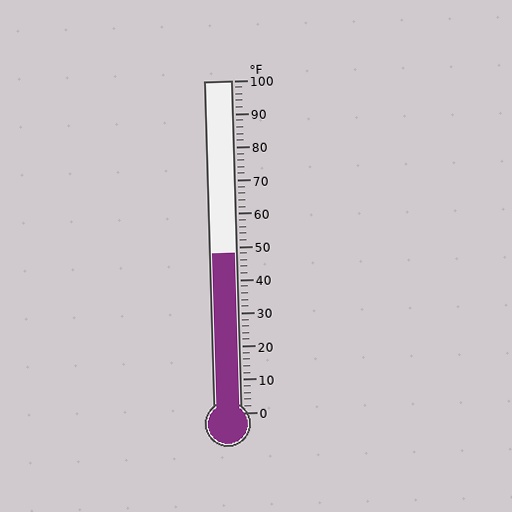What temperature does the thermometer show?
The thermometer shows approximately 48°F.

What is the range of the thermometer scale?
The thermometer scale ranges from 0°F to 100°F.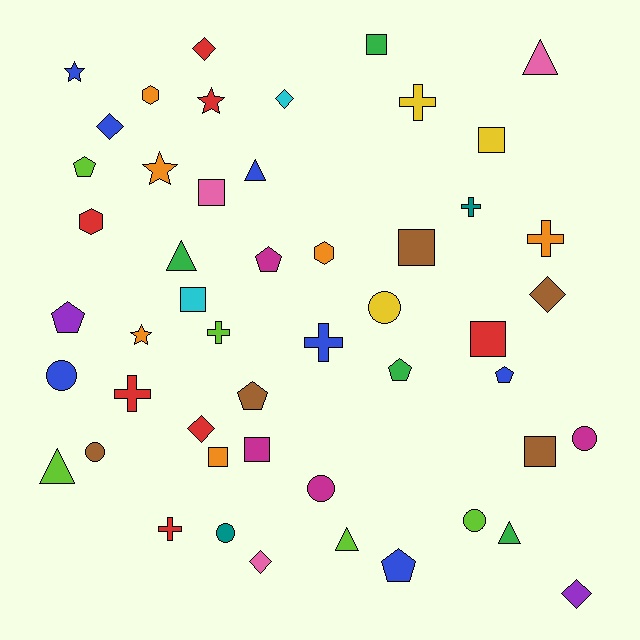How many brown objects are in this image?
There are 5 brown objects.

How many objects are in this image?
There are 50 objects.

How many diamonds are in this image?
There are 7 diamonds.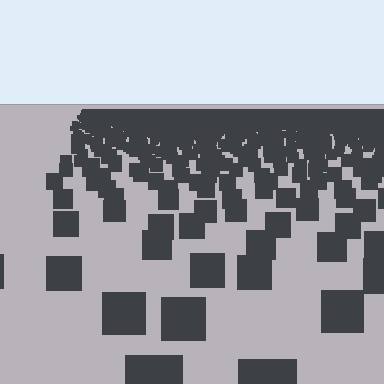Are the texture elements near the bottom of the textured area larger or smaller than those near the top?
Larger. Near the bottom, elements are closer to the viewer and appear at a bigger on-screen size.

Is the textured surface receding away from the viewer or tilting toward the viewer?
The surface is receding away from the viewer. Texture elements get smaller and denser toward the top.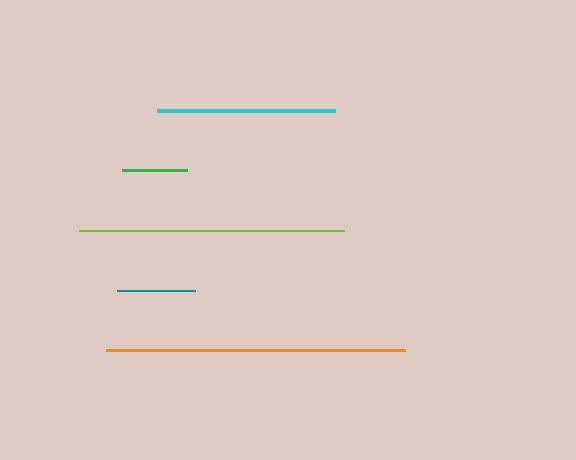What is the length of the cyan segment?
The cyan segment is approximately 178 pixels long.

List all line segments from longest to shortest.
From longest to shortest: orange, lime, cyan, teal, green.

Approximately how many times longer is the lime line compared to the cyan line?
The lime line is approximately 1.5 times the length of the cyan line.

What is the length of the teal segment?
The teal segment is approximately 78 pixels long.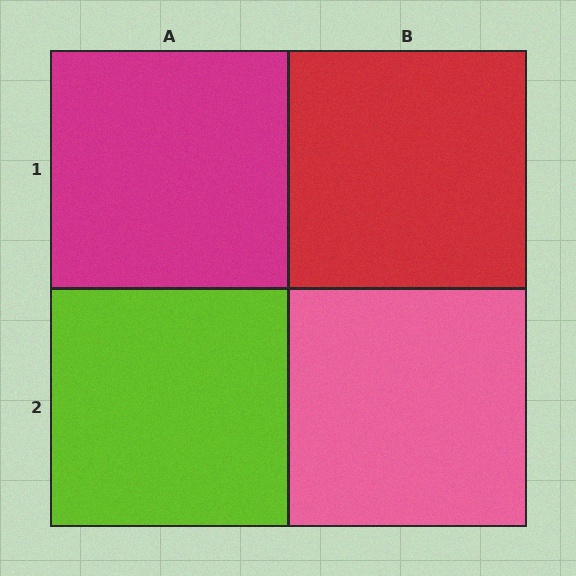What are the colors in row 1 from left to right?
Magenta, red.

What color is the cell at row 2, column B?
Pink.